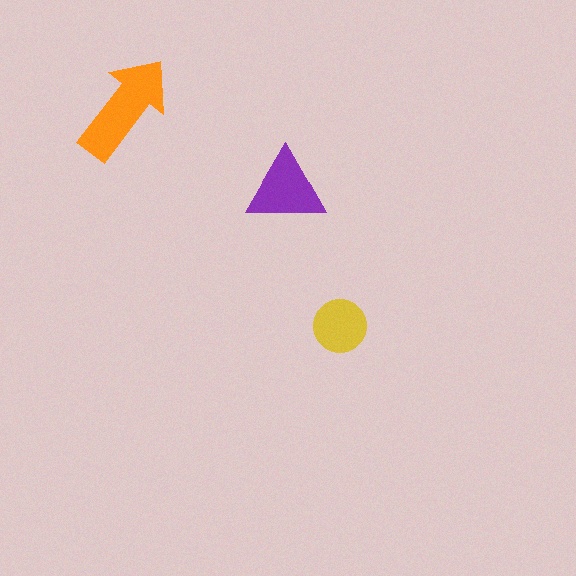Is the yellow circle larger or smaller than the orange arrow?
Smaller.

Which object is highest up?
The orange arrow is topmost.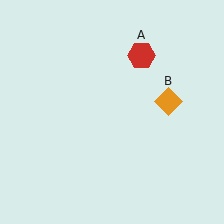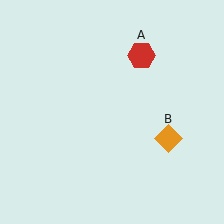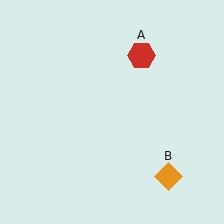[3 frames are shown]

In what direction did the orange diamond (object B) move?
The orange diamond (object B) moved down.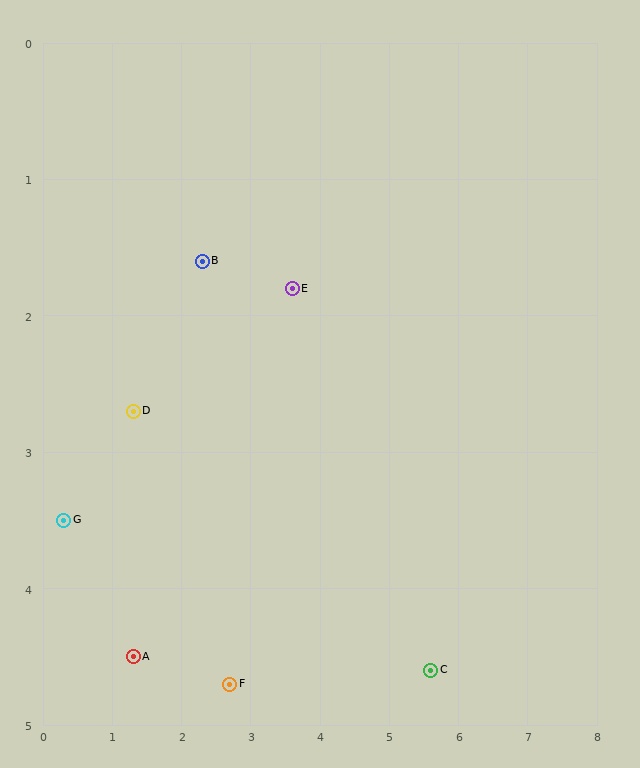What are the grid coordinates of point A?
Point A is at approximately (1.3, 4.5).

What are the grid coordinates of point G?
Point G is at approximately (0.3, 3.5).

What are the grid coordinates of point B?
Point B is at approximately (2.3, 1.6).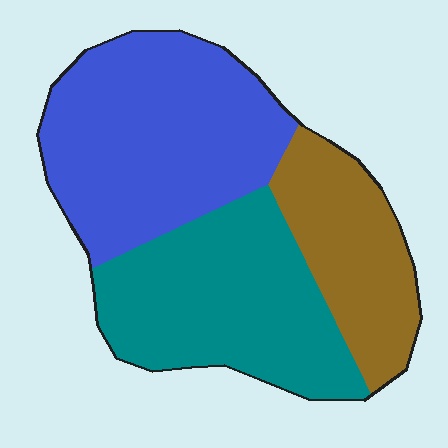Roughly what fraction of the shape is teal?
Teal takes up between a third and a half of the shape.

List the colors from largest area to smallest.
From largest to smallest: blue, teal, brown.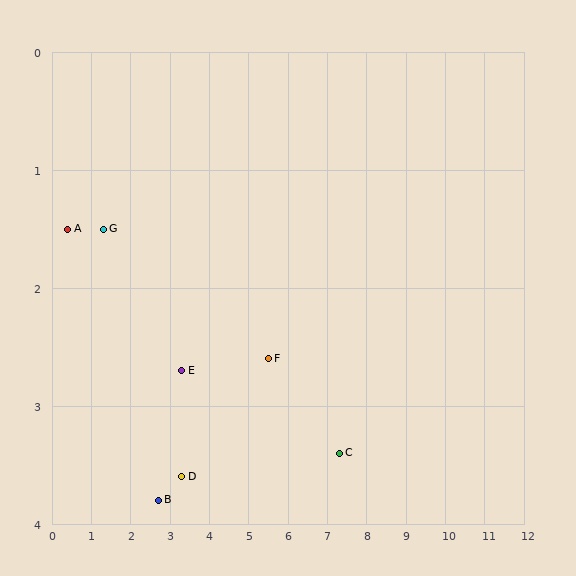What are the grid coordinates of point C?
Point C is at approximately (7.3, 3.4).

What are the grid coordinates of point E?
Point E is at approximately (3.3, 2.7).